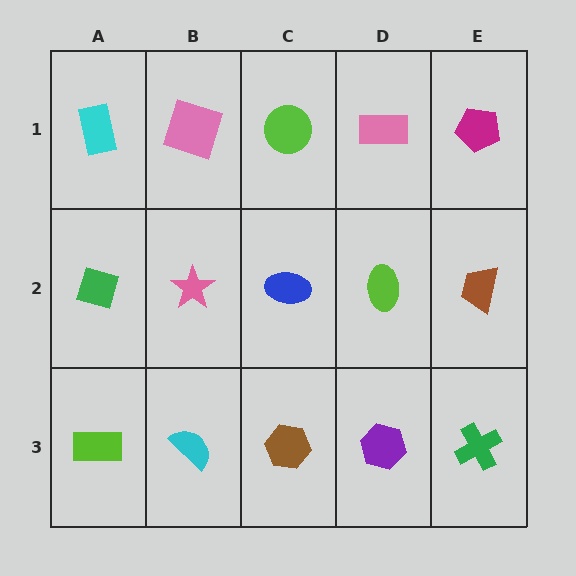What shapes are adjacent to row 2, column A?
A cyan rectangle (row 1, column A), a lime rectangle (row 3, column A), a pink star (row 2, column B).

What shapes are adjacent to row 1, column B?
A pink star (row 2, column B), a cyan rectangle (row 1, column A), a lime circle (row 1, column C).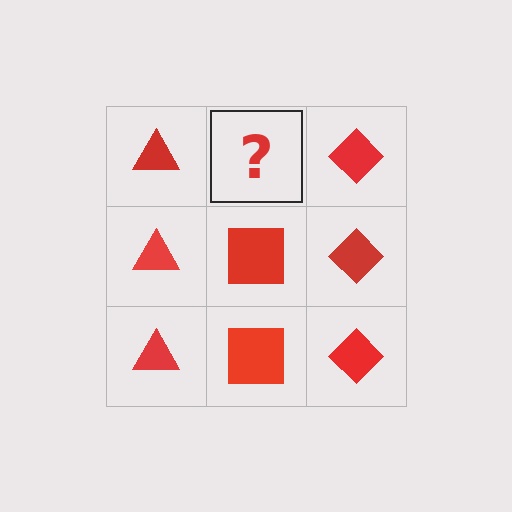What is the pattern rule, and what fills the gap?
The rule is that each column has a consistent shape. The gap should be filled with a red square.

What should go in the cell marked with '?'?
The missing cell should contain a red square.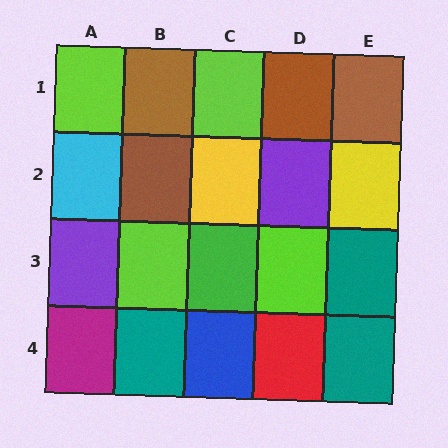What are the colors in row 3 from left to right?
Purple, lime, green, lime, teal.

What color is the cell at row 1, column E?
Brown.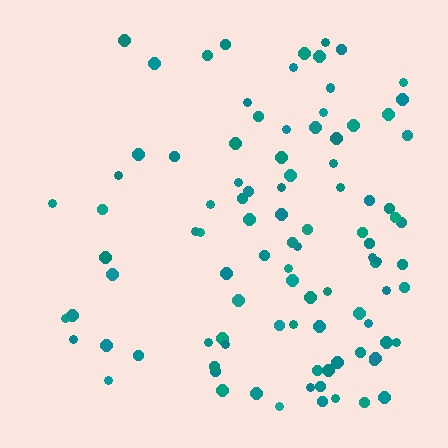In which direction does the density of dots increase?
From left to right, with the right side densest.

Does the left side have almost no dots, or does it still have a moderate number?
Still a moderate number, just noticeably fewer than the right.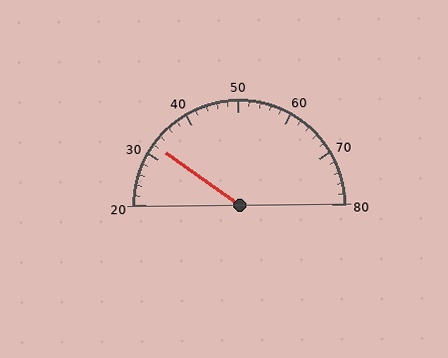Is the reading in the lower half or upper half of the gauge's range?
The reading is in the lower half of the range (20 to 80).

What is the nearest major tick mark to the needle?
The nearest major tick mark is 30.